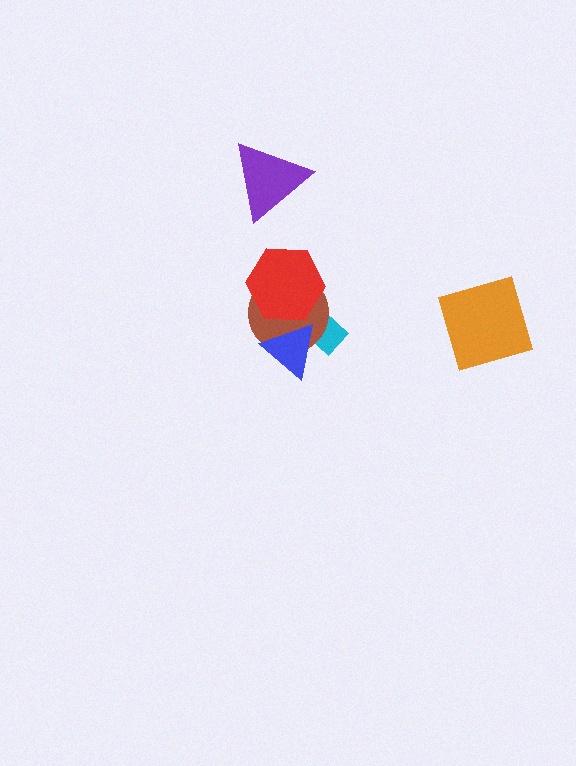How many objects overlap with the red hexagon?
3 objects overlap with the red hexagon.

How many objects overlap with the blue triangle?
3 objects overlap with the blue triangle.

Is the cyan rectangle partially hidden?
Yes, it is partially covered by another shape.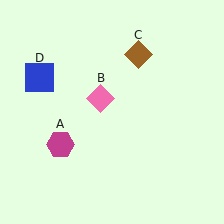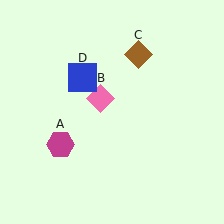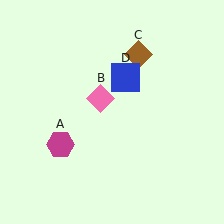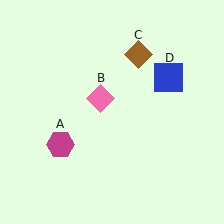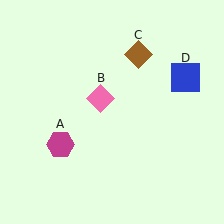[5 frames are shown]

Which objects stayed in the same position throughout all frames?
Magenta hexagon (object A) and pink diamond (object B) and brown diamond (object C) remained stationary.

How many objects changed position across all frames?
1 object changed position: blue square (object D).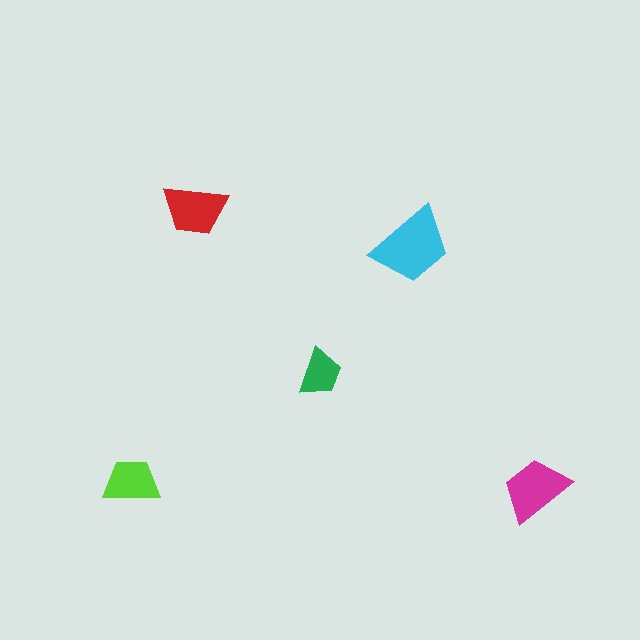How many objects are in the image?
There are 5 objects in the image.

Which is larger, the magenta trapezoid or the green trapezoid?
The magenta one.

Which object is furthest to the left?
The lime trapezoid is leftmost.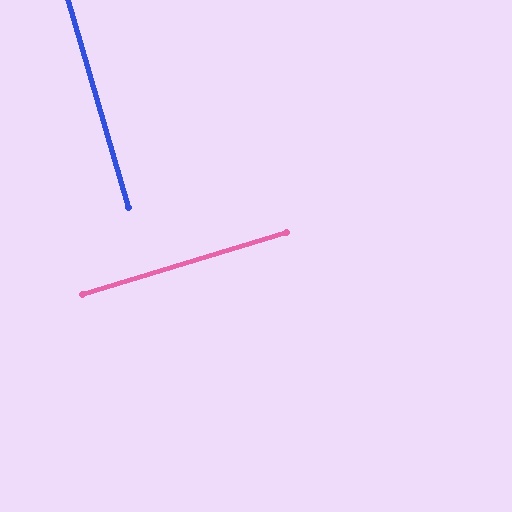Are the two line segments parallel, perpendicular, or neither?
Perpendicular — they meet at approximately 89°.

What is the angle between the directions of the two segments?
Approximately 89 degrees.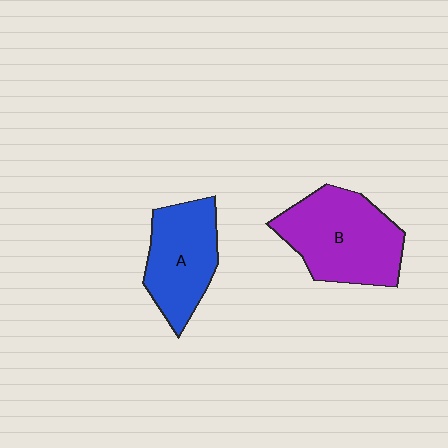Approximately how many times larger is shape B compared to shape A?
Approximately 1.3 times.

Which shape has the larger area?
Shape B (purple).